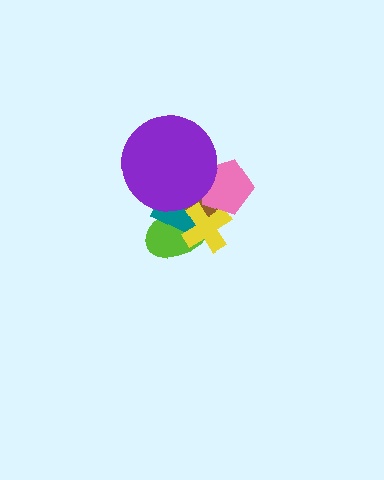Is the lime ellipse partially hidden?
Yes, it is partially covered by another shape.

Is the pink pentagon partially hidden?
Yes, it is partially covered by another shape.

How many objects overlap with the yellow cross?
4 objects overlap with the yellow cross.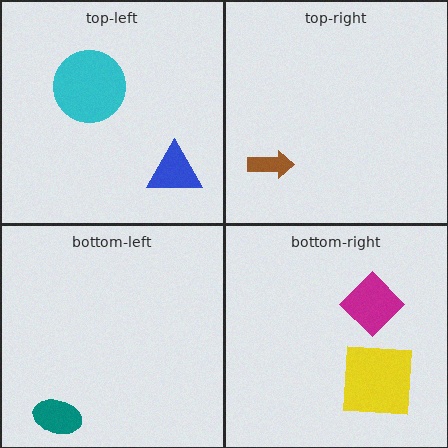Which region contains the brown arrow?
The top-right region.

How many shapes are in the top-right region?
1.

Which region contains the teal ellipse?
The bottom-left region.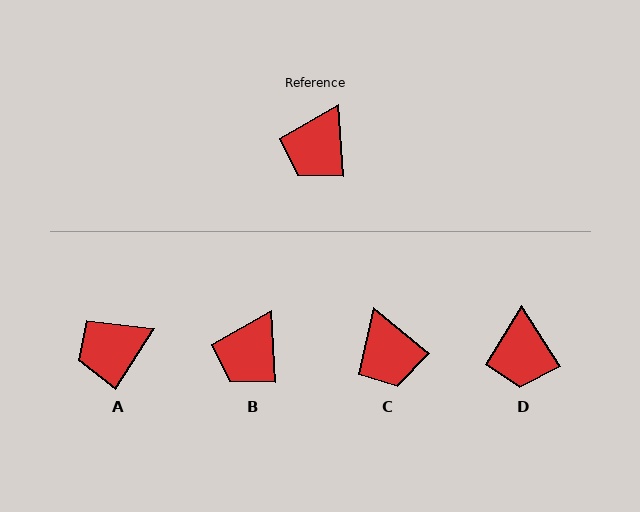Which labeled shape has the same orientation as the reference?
B.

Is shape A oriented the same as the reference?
No, it is off by about 37 degrees.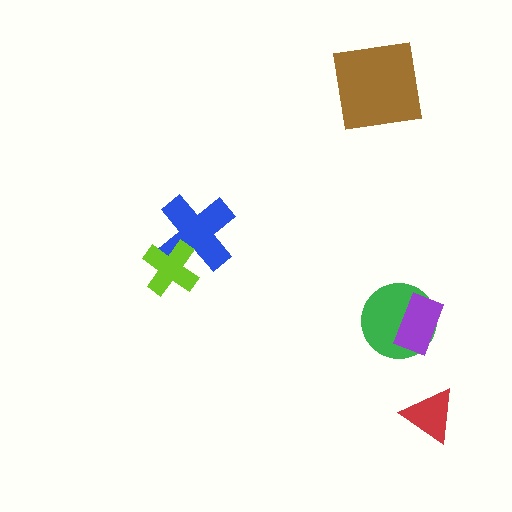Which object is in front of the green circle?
The purple rectangle is in front of the green circle.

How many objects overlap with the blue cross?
1 object overlaps with the blue cross.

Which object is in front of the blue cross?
The lime cross is in front of the blue cross.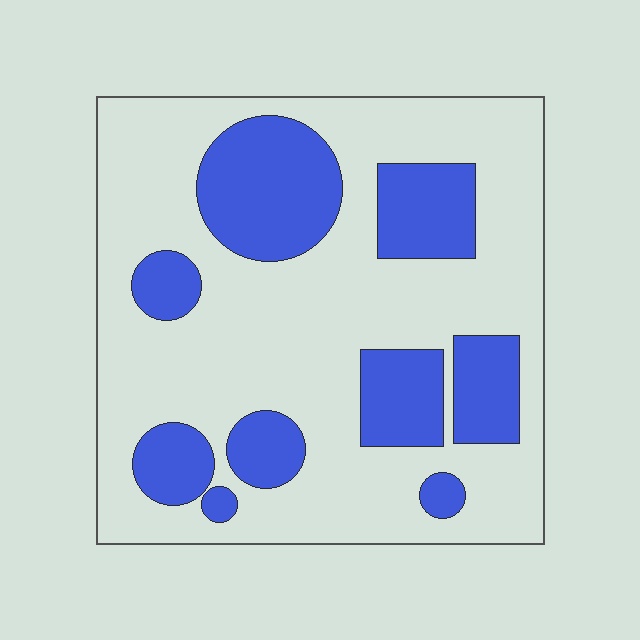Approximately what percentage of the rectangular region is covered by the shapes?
Approximately 30%.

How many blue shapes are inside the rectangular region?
9.